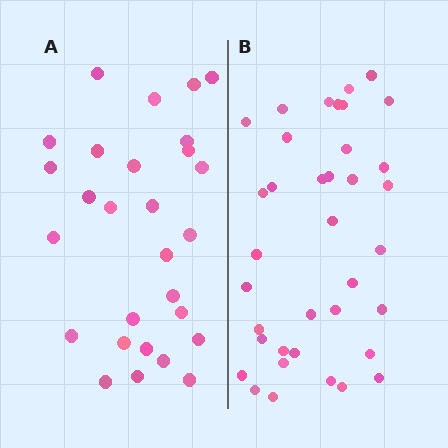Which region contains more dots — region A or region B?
Region B (the right region) has more dots.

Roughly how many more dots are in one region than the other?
Region B has roughly 8 or so more dots than region A.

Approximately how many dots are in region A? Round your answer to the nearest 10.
About 30 dots. (The exact count is 28, which rounds to 30.)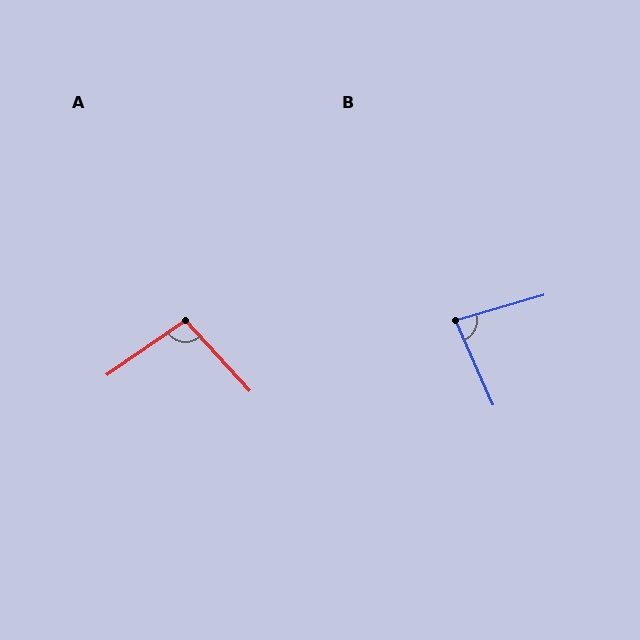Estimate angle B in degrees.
Approximately 82 degrees.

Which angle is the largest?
A, at approximately 98 degrees.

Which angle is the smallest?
B, at approximately 82 degrees.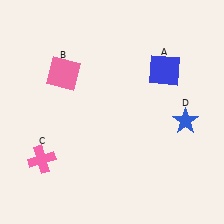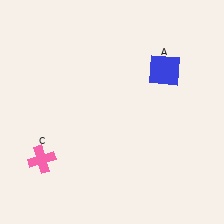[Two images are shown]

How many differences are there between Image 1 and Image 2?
There are 2 differences between the two images.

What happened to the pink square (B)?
The pink square (B) was removed in Image 2. It was in the top-left area of Image 1.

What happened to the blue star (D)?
The blue star (D) was removed in Image 2. It was in the bottom-right area of Image 1.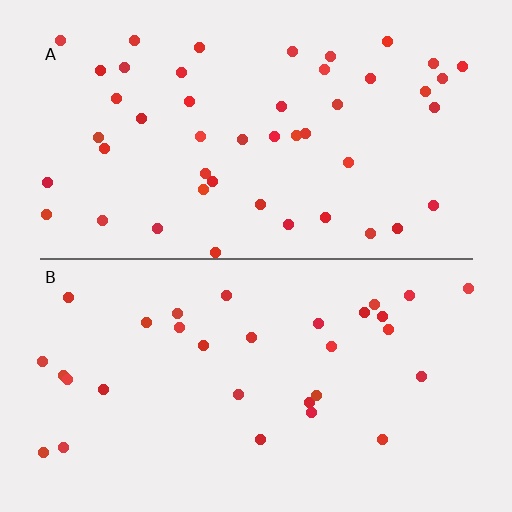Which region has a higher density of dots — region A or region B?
A (the top).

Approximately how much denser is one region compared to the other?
Approximately 1.5× — region A over region B.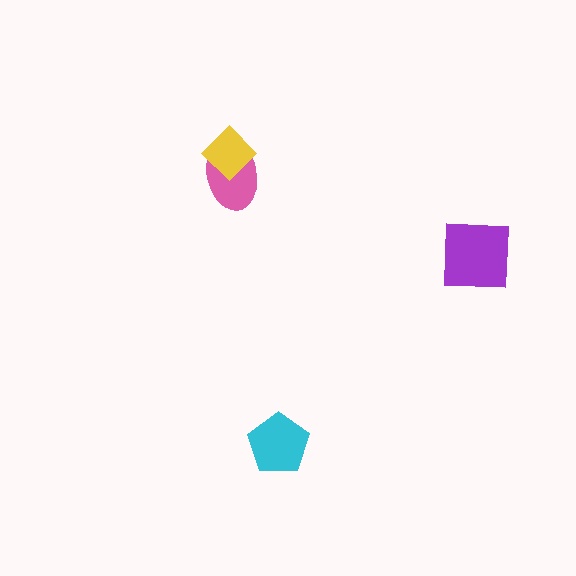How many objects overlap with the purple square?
0 objects overlap with the purple square.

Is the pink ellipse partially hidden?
Yes, it is partially covered by another shape.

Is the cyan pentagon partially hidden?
No, no other shape covers it.